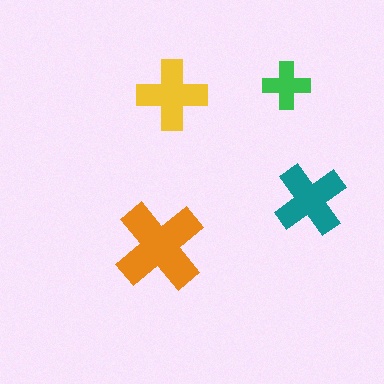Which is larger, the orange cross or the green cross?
The orange one.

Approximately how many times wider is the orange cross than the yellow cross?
About 1.5 times wider.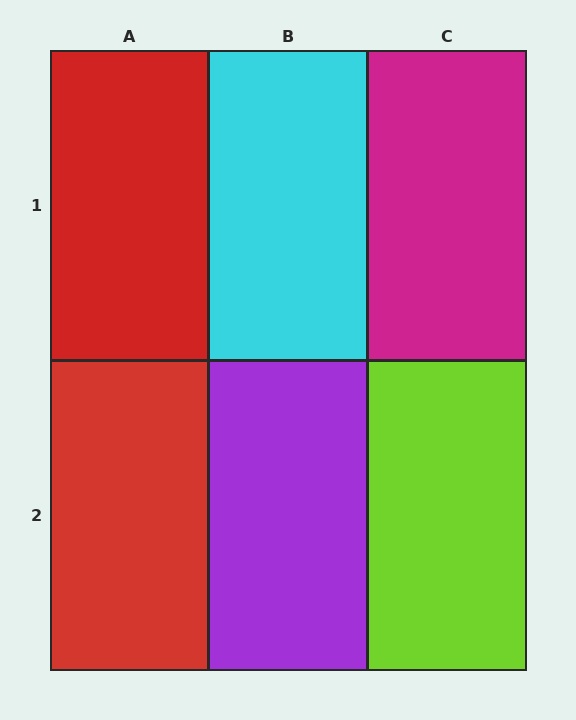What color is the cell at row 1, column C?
Magenta.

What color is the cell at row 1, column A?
Red.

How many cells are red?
2 cells are red.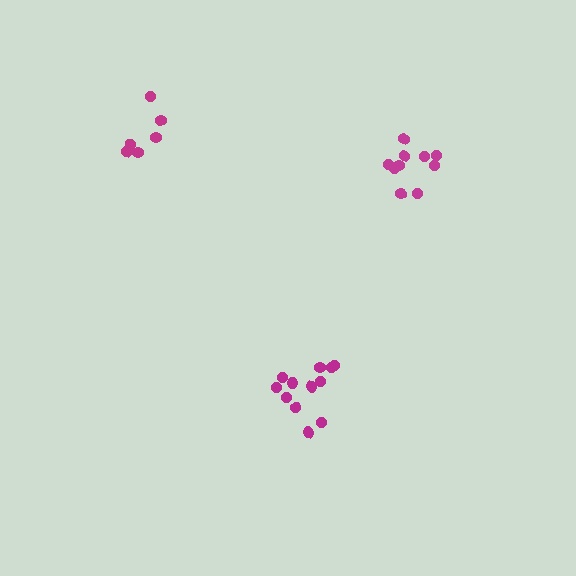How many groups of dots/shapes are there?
There are 3 groups.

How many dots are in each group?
Group 1: 6 dots, Group 2: 10 dots, Group 3: 12 dots (28 total).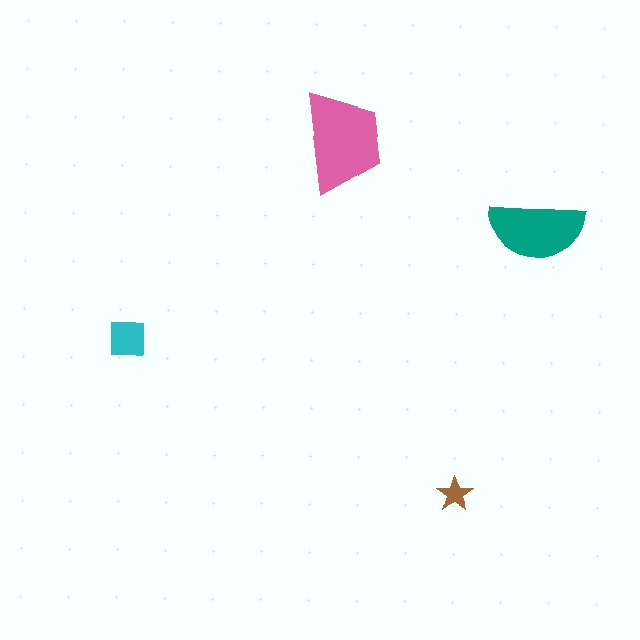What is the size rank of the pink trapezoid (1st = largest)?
1st.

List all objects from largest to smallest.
The pink trapezoid, the teal semicircle, the cyan square, the brown star.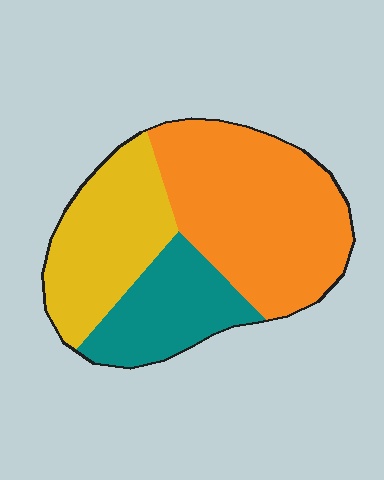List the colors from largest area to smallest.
From largest to smallest: orange, yellow, teal.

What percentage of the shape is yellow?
Yellow covers about 30% of the shape.